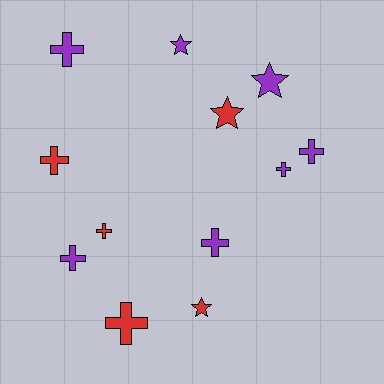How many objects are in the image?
There are 12 objects.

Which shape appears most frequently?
Cross, with 8 objects.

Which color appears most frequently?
Purple, with 7 objects.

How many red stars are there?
There are 2 red stars.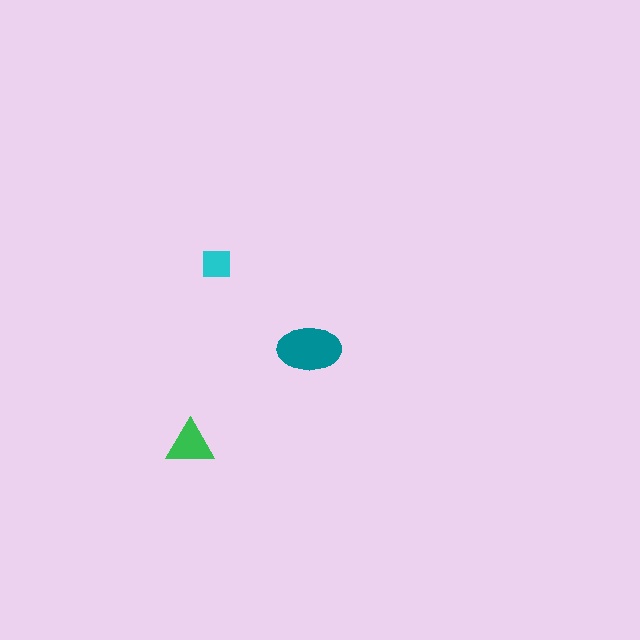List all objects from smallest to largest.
The cyan square, the green triangle, the teal ellipse.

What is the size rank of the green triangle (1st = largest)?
2nd.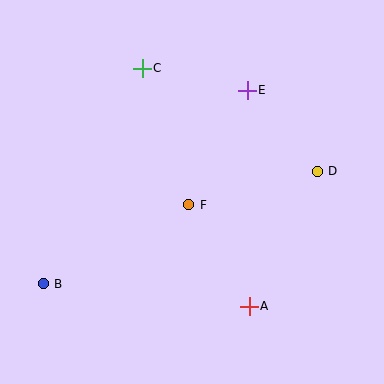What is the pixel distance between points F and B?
The distance between F and B is 165 pixels.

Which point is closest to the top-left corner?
Point C is closest to the top-left corner.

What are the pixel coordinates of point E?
Point E is at (247, 90).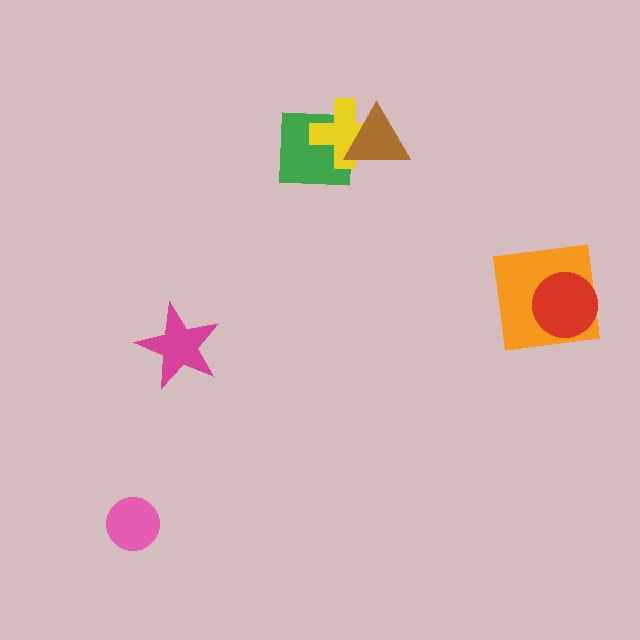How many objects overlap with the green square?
2 objects overlap with the green square.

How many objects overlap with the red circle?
1 object overlaps with the red circle.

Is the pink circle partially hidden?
No, no other shape covers it.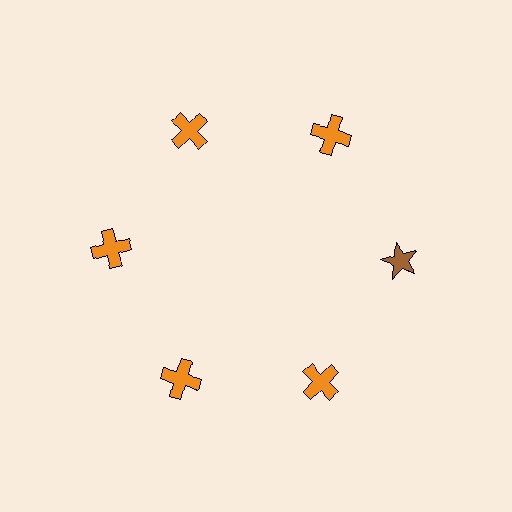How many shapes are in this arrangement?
There are 6 shapes arranged in a ring pattern.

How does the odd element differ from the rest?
It differs in both color (brown instead of orange) and shape (star instead of cross).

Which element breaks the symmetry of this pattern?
The brown star at roughly the 3 o'clock position breaks the symmetry. All other shapes are orange crosses.